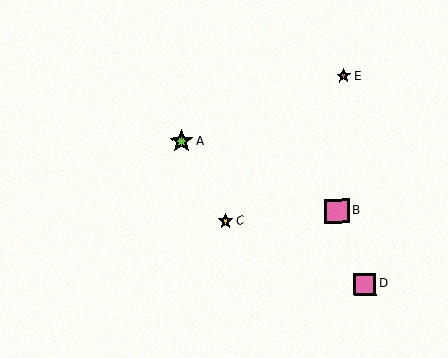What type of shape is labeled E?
Shape E is a pink star.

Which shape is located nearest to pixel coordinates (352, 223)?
The pink square (labeled B) at (337, 211) is nearest to that location.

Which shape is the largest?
The pink square (labeled B) is the largest.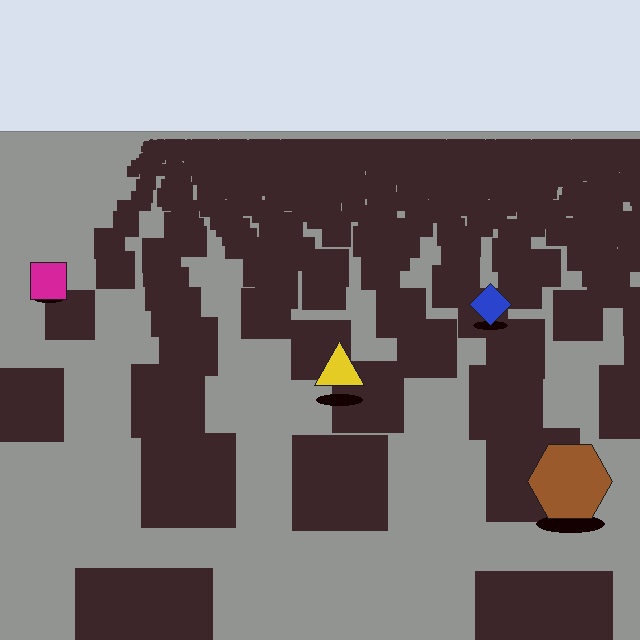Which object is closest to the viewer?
The brown hexagon is closest. The texture marks near it are larger and more spread out.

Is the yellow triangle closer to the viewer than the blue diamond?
Yes. The yellow triangle is closer — you can tell from the texture gradient: the ground texture is coarser near it.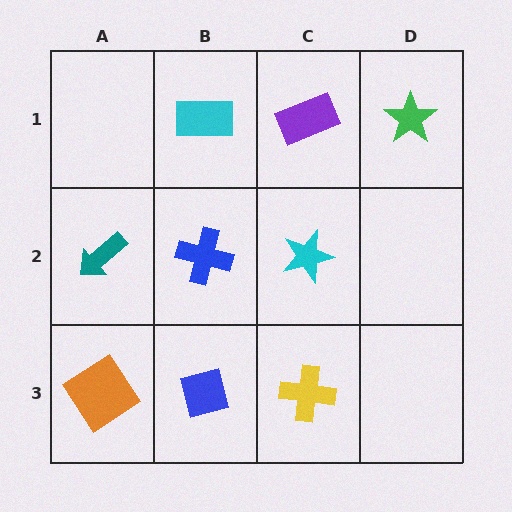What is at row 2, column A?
A teal arrow.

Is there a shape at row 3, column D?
No, that cell is empty.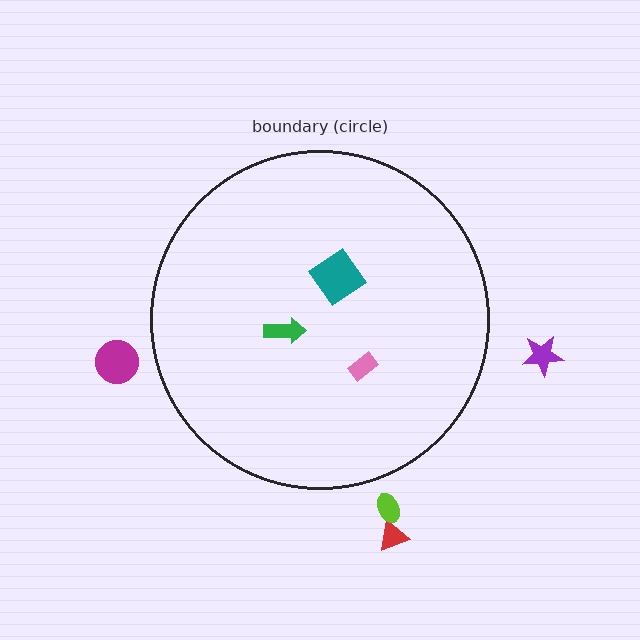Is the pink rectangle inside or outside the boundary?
Inside.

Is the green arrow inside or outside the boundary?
Inside.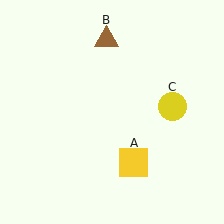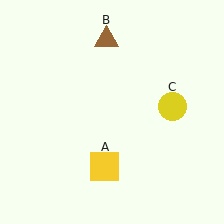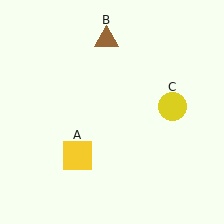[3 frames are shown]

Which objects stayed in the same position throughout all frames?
Brown triangle (object B) and yellow circle (object C) remained stationary.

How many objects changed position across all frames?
1 object changed position: yellow square (object A).